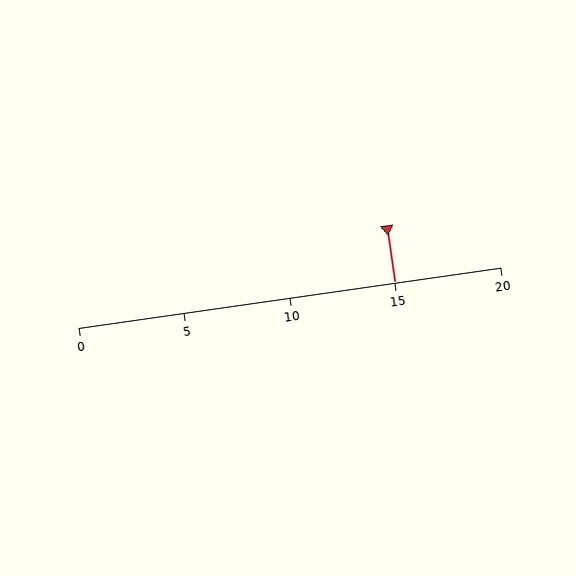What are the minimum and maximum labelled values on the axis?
The axis runs from 0 to 20.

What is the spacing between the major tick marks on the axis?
The major ticks are spaced 5 apart.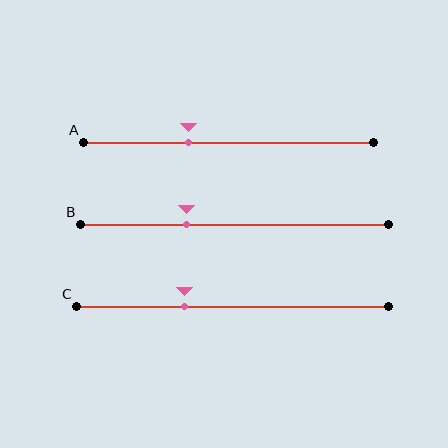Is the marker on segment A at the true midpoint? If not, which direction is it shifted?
No, the marker on segment A is shifted to the left by about 14% of the segment length.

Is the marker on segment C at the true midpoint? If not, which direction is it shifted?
No, the marker on segment C is shifted to the left by about 15% of the segment length.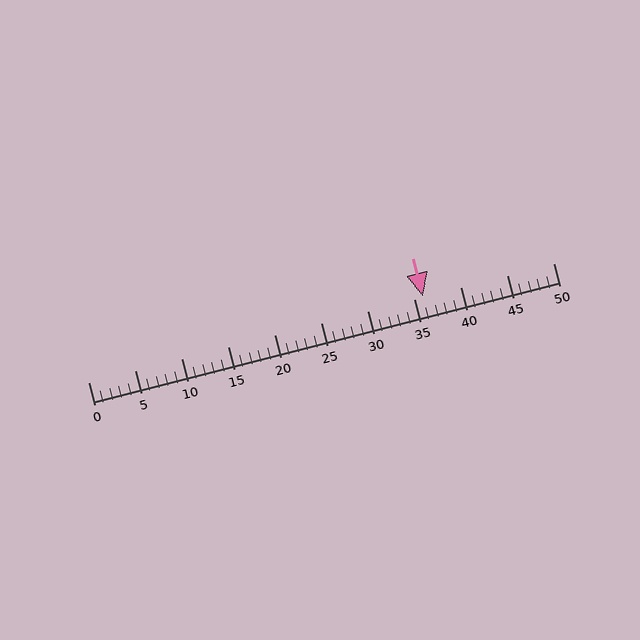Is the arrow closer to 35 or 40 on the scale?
The arrow is closer to 35.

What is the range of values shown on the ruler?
The ruler shows values from 0 to 50.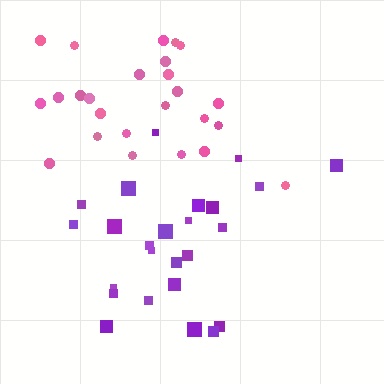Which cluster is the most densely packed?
Pink.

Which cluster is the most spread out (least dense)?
Purple.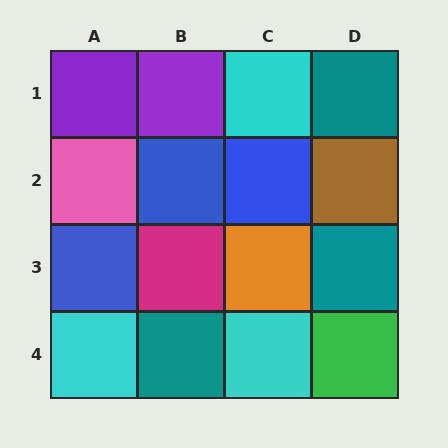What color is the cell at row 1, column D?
Teal.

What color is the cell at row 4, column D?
Green.